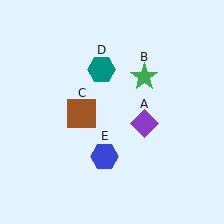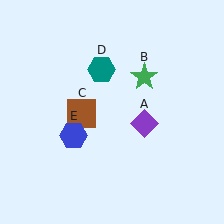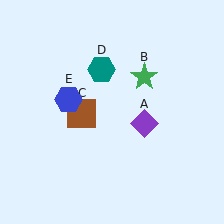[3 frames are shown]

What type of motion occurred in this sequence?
The blue hexagon (object E) rotated clockwise around the center of the scene.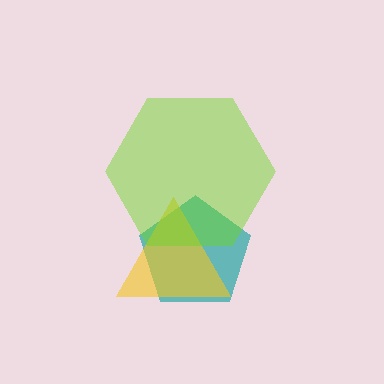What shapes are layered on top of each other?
The layered shapes are: a teal pentagon, a yellow triangle, a lime hexagon.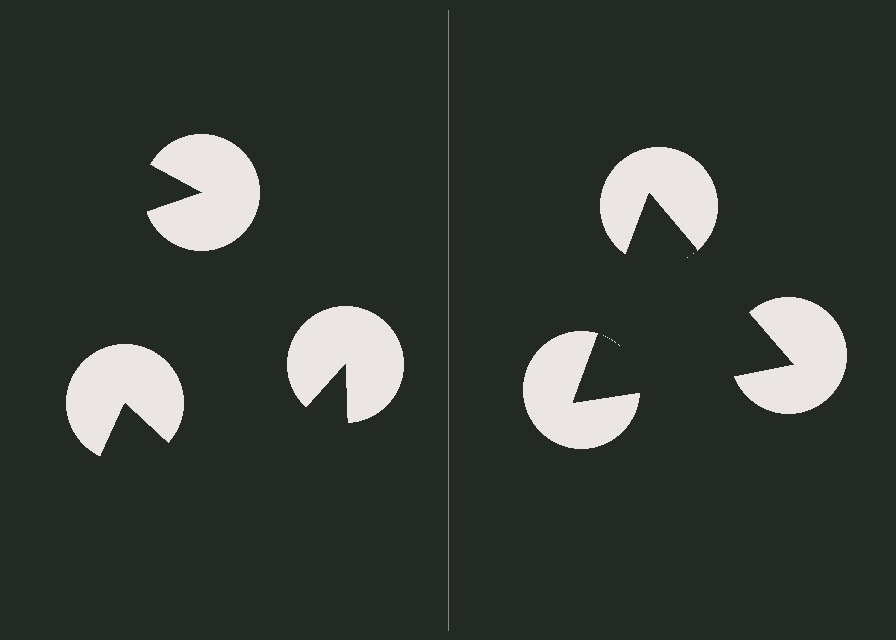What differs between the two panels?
The pac-man discs are positioned identically on both sides; only the wedge orientations differ. On the right they align to a triangle; on the left they are misaligned.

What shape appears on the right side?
An illusory triangle.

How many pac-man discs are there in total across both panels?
6 — 3 on each side.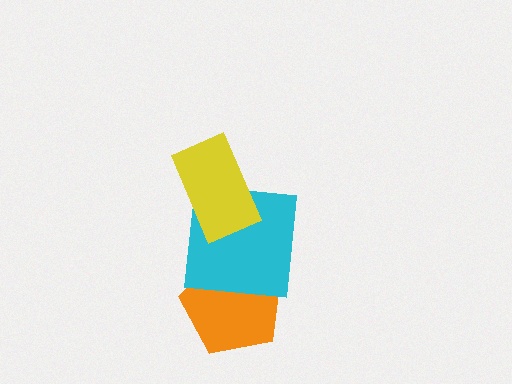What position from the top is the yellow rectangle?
The yellow rectangle is 1st from the top.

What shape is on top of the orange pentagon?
The cyan square is on top of the orange pentagon.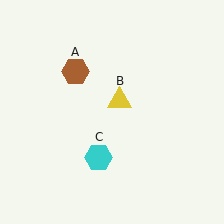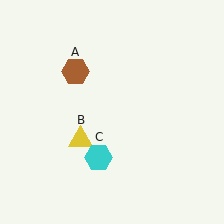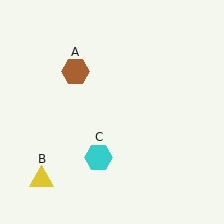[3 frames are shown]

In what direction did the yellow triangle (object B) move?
The yellow triangle (object B) moved down and to the left.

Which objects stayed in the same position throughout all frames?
Brown hexagon (object A) and cyan hexagon (object C) remained stationary.